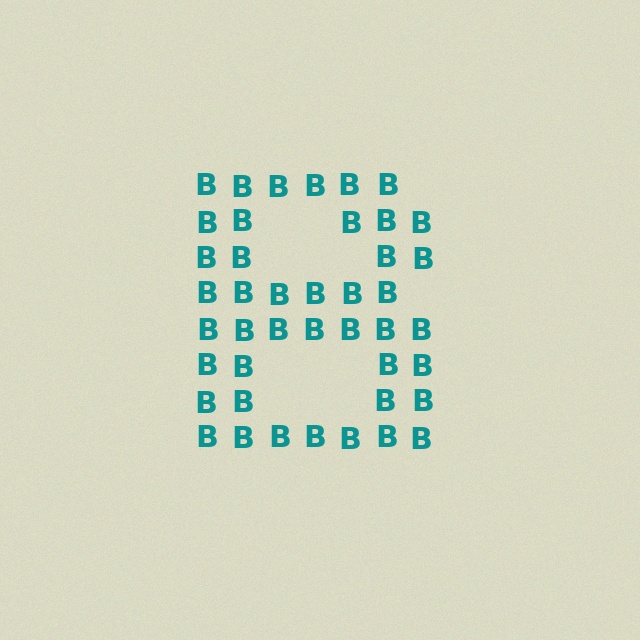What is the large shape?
The large shape is the letter B.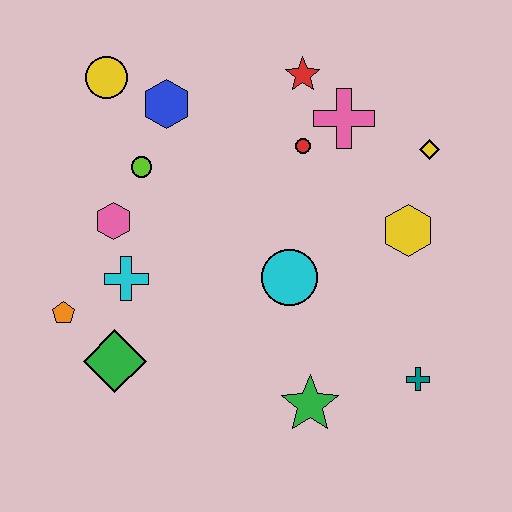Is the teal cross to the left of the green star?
No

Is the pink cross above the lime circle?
Yes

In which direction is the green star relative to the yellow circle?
The green star is below the yellow circle.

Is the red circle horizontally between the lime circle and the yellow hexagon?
Yes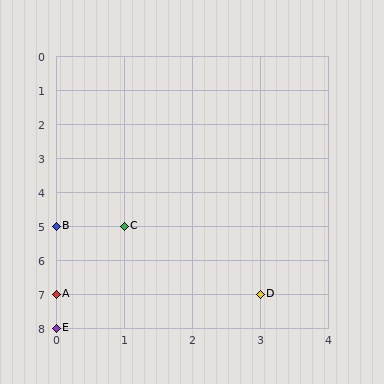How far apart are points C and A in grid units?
Points C and A are 1 column and 2 rows apart (about 2.2 grid units diagonally).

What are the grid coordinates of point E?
Point E is at grid coordinates (0, 8).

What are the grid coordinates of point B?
Point B is at grid coordinates (0, 5).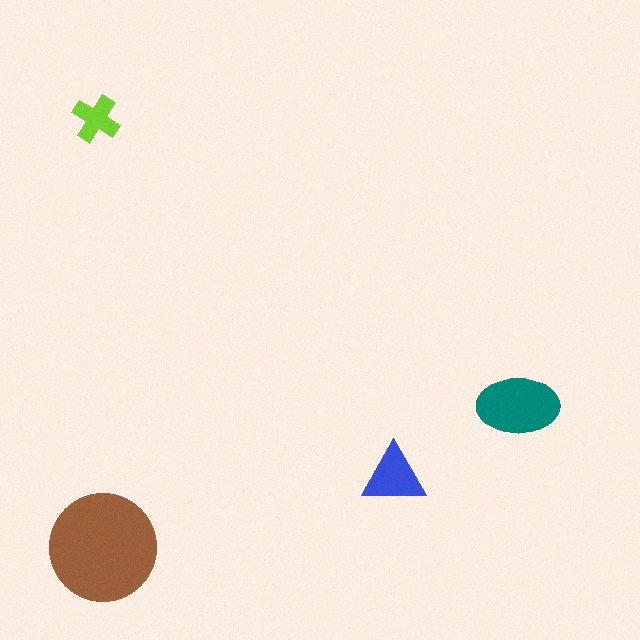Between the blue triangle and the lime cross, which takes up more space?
The blue triangle.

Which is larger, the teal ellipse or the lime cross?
The teal ellipse.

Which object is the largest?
The brown circle.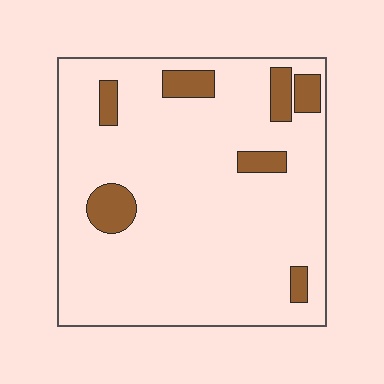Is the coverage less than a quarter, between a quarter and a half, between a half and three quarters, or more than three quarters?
Less than a quarter.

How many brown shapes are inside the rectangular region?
7.